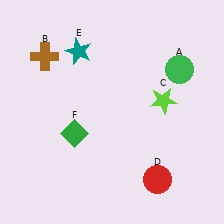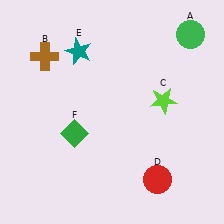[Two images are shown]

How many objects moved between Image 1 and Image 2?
1 object moved between the two images.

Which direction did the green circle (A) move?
The green circle (A) moved up.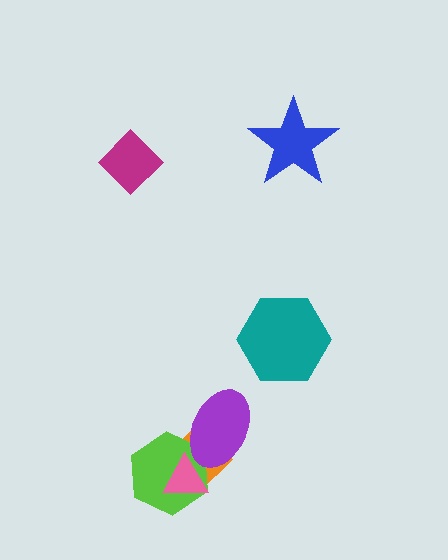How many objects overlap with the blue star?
0 objects overlap with the blue star.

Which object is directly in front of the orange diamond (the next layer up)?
The lime hexagon is directly in front of the orange diamond.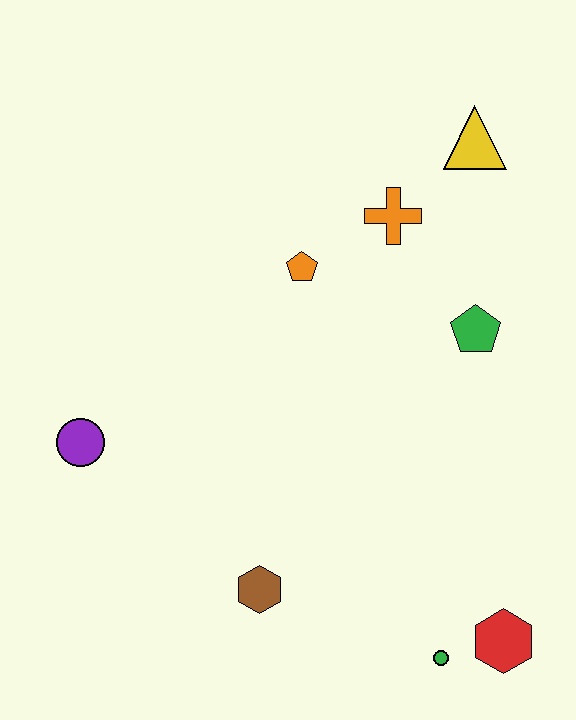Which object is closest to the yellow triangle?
The orange cross is closest to the yellow triangle.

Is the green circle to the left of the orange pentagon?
No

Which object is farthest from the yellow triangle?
The green circle is farthest from the yellow triangle.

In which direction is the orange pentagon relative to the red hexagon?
The orange pentagon is above the red hexagon.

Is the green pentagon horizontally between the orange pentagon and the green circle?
No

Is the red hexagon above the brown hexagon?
No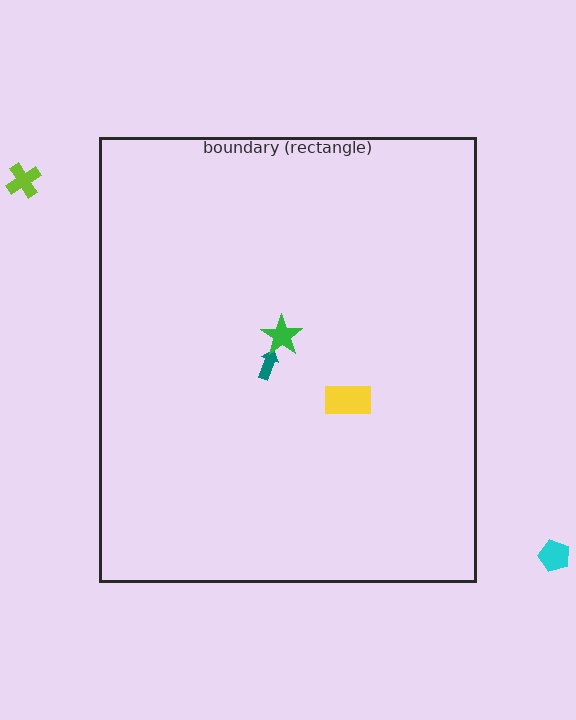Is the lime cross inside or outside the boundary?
Outside.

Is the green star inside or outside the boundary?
Inside.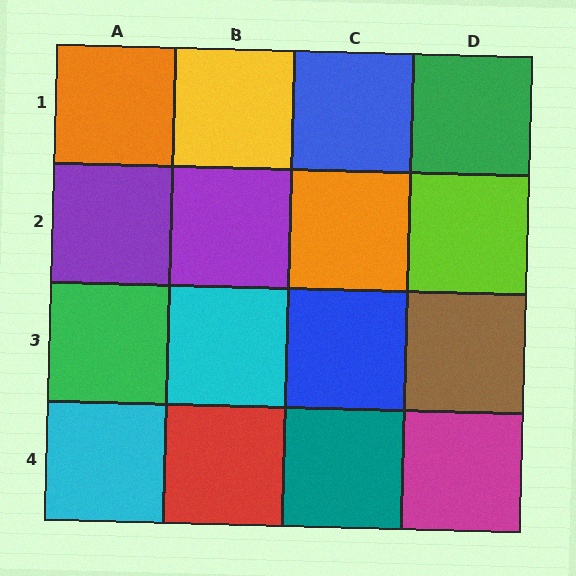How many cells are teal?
1 cell is teal.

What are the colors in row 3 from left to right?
Green, cyan, blue, brown.